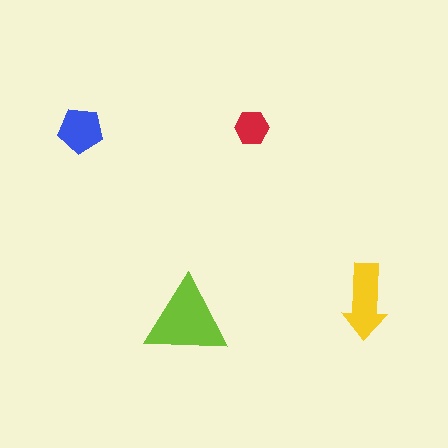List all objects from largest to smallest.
The lime triangle, the yellow arrow, the blue pentagon, the red hexagon.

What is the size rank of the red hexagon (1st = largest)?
4th.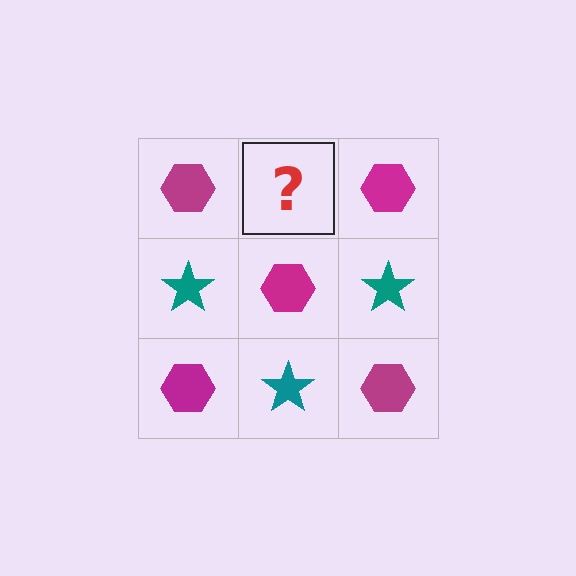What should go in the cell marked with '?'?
The missing cell should contain a teal star.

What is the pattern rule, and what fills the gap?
The rule is that it alternates magenta hexagon and teal star in a checkerboard pattern. The gap should be filled with a teal star.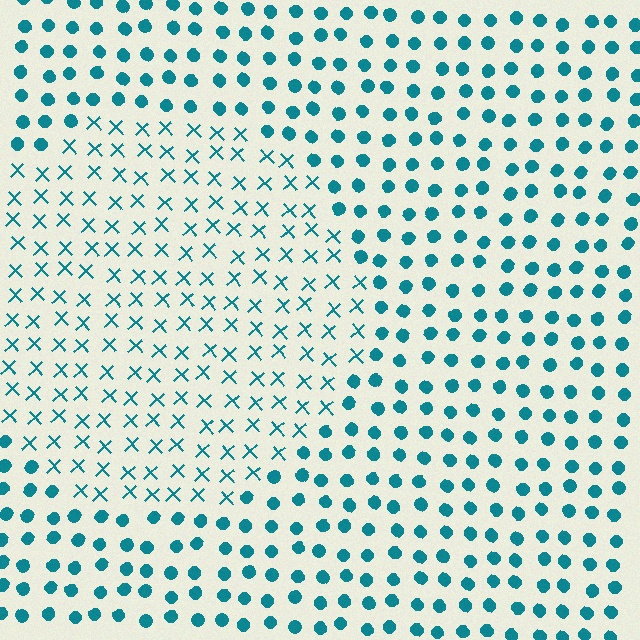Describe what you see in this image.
The image is filled with small teal elements arranged in a uniform grid. A circle-shaped region contains X marks, while the surrounding area contains circles. The boundary is defined purely by the change in element shape.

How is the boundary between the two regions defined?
The boundary is defined by a change in element shape: X marks inside vs. circles outside. All elements share the same color and spacing.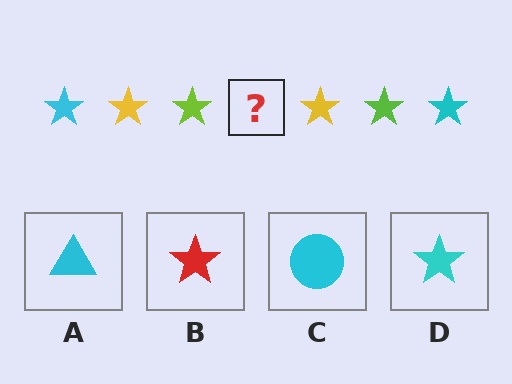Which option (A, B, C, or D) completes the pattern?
D.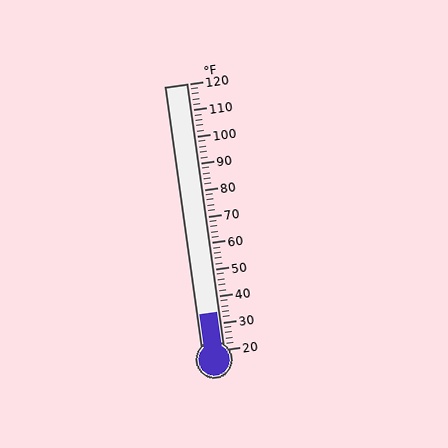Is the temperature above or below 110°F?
The temperature is below 110°F.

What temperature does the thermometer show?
The thermometer shows approximately 34°F.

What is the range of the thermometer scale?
The thermometer scale ranges from 20°F to 120°F.